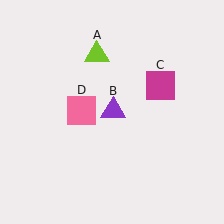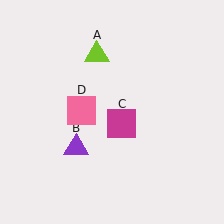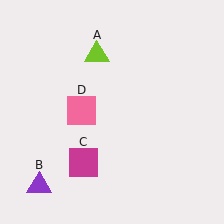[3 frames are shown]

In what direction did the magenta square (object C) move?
The magenta square (object C) moved down and to the left.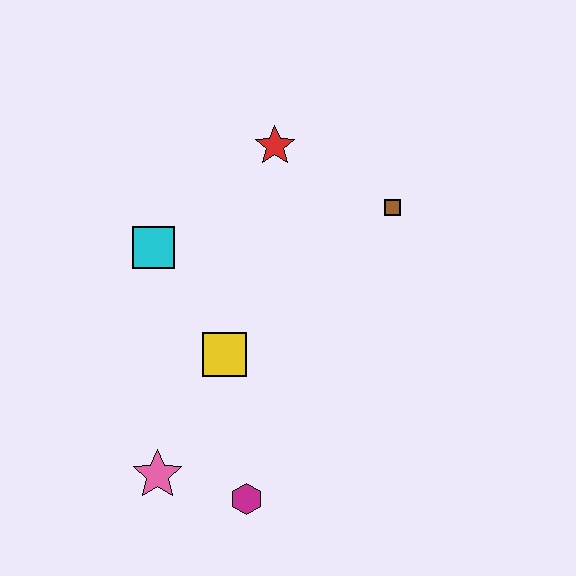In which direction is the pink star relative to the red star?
The pink star is below the red star.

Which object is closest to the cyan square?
The yellow square is closest to the cyan square.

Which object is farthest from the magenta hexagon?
The red star is farthest from the magenta hexagon.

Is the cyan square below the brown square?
Yes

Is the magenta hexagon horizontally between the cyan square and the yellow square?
No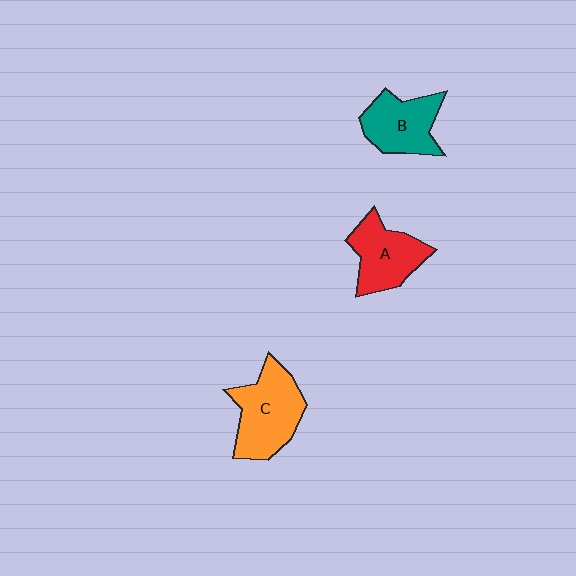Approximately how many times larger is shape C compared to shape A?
Approximately 1.2 times.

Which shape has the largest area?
Shape C (orange).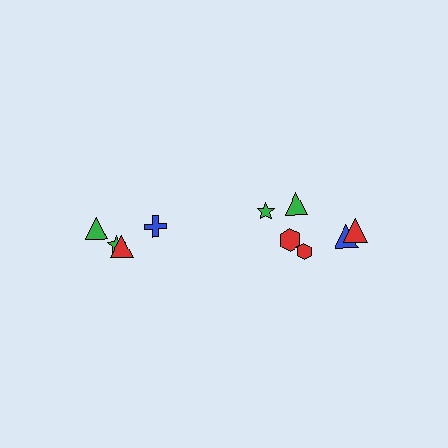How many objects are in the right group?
There are 6 objects.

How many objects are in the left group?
There are 4 objects.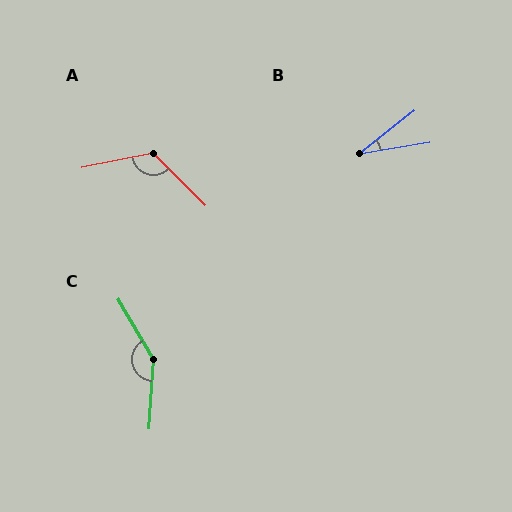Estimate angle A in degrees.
Approximately 123 degrees.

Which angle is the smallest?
B, at approximately 29 degrees.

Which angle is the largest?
C, at approximately 146 degrees.